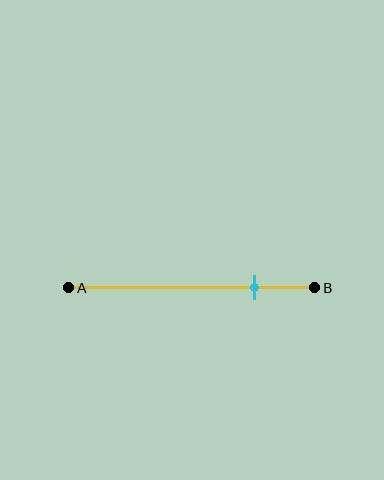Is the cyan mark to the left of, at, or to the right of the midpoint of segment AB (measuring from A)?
The cyan mark is to the right of the midpoint of segment AB.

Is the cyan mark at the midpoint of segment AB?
No, the mark is at about 75% from A, not at the 50% midpoint.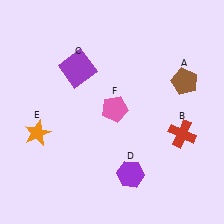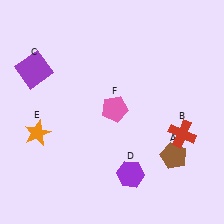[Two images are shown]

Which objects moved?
The objects that moved are: the brown pentagon (A), the purple square (C).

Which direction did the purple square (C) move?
The purple square (C) moved left.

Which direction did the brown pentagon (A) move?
The brown pentagon (A) moved down.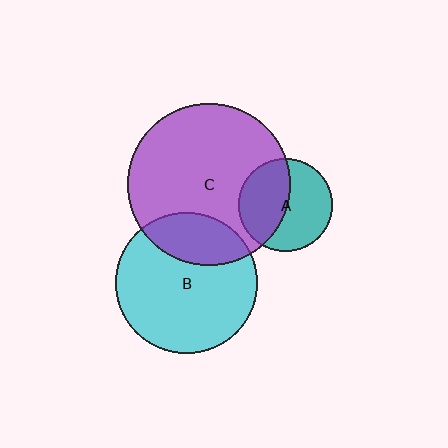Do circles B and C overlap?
Yes.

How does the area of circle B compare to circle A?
Approximately 2.3 times.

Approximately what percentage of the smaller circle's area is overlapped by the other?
Approximately 25%.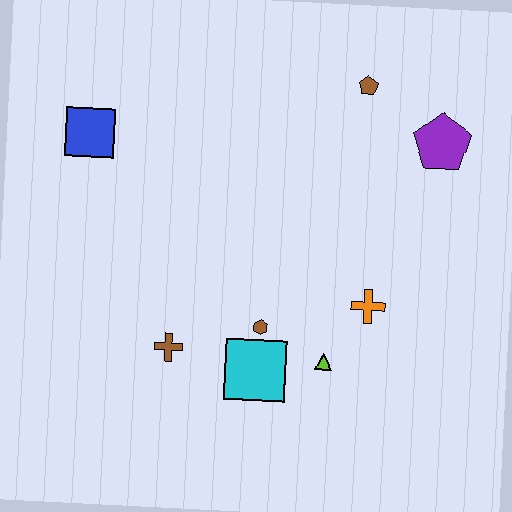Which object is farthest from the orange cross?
The blue square is farthest from the orange cross.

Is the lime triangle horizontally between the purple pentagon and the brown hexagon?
Yes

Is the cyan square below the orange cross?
Yes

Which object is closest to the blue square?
The brown cross is closest to the blue square.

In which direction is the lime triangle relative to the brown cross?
The lime triangle is to the right of the brown cross.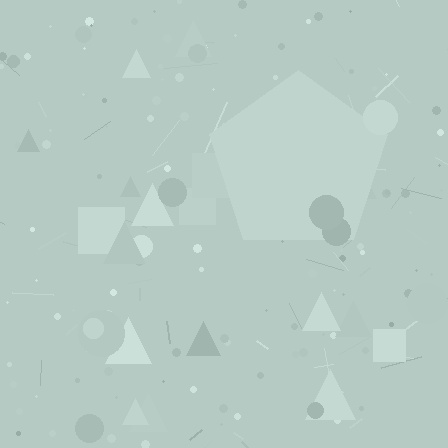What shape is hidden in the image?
A pentagon is hidden in the image.